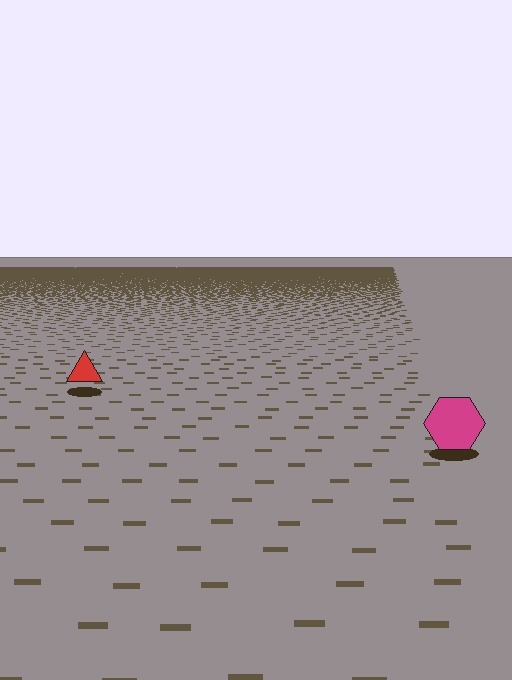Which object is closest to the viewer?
The magenta hexagon is closest. The texture marks near it are larger and more spread out.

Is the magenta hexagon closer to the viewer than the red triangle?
Yes. The magenta hexagon is closer — you can tell from the texture gradient: the ground texture is coarser near it.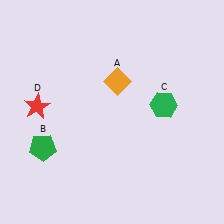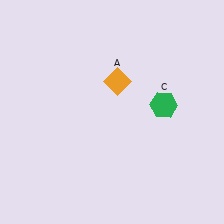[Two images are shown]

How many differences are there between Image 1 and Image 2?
There are 2 differences between the two images.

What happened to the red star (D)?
The red star (D) was removed in Image 2. It was in the top-left area of Image 1.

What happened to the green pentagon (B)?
The green pentagon (B) was removed in Image 2. It was in the bottom-left area of Image 1.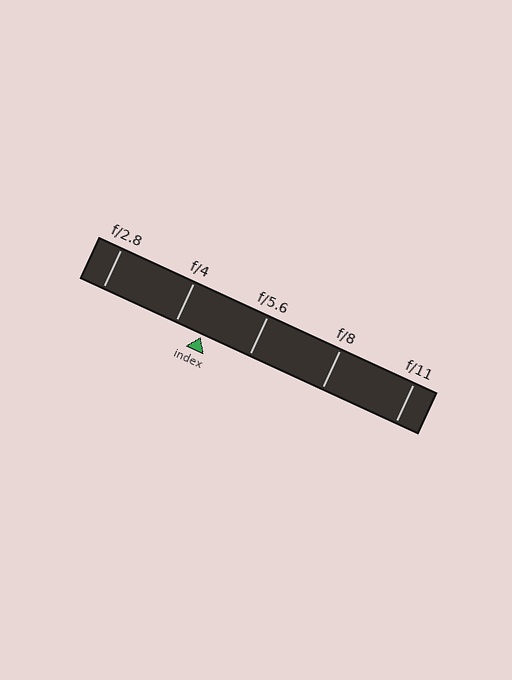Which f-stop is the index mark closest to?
The index mark is closest to f/4.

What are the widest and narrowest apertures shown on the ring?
The widest aperture shown is f/2.8 and the narrowest is f/11.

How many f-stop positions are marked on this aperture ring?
There are 5 f-stop positions marked.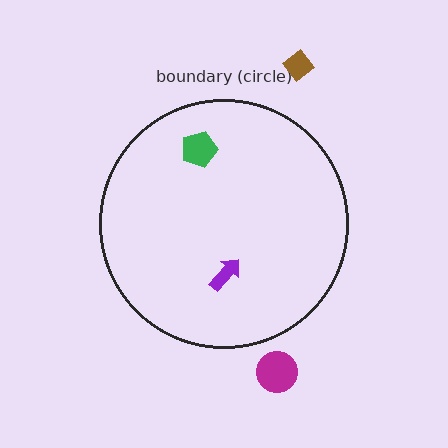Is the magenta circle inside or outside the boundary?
Outside.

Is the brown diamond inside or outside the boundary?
Outside.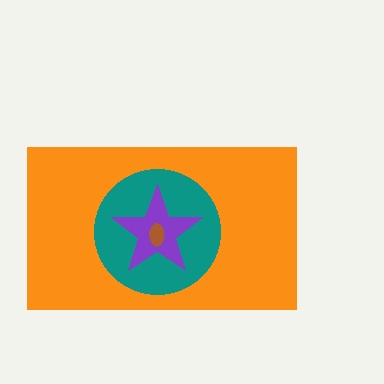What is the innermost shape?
The brown ellipse.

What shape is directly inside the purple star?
The brown ellipse.